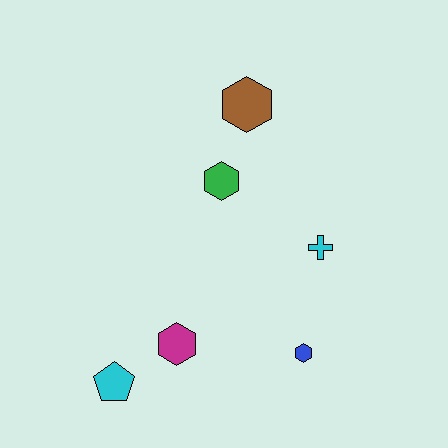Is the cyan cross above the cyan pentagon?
Yes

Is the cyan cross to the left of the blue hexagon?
No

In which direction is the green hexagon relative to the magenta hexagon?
The green hexagon is above the magenta hexagon.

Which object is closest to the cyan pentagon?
The magenta hexagon is closest to the cyan pentagon.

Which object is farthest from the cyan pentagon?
The brown hexagon is farthest from the cyan pentagon.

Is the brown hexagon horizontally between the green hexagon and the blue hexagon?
Yes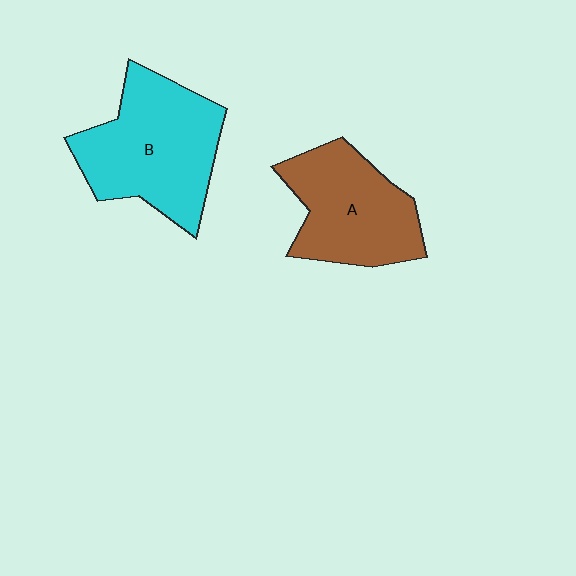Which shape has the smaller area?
Shape A (brown).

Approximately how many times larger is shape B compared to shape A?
Approximately 1.2 times.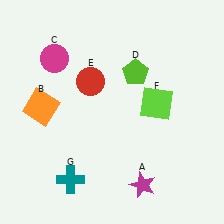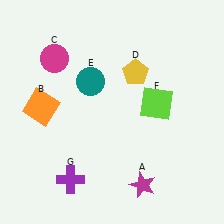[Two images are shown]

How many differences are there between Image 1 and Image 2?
There are 3 differences between the two images.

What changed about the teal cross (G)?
In Image 1, G is teal. In Image 2, it changed to purple.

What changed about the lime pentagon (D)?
In Image 1, D is lime. In Image 2, it changed to yellow.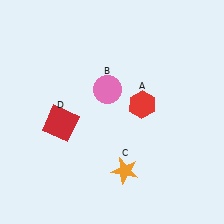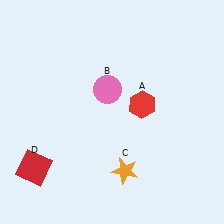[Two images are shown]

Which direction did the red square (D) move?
The red square (D) moved down.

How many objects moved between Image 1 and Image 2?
1 object moved between the two images.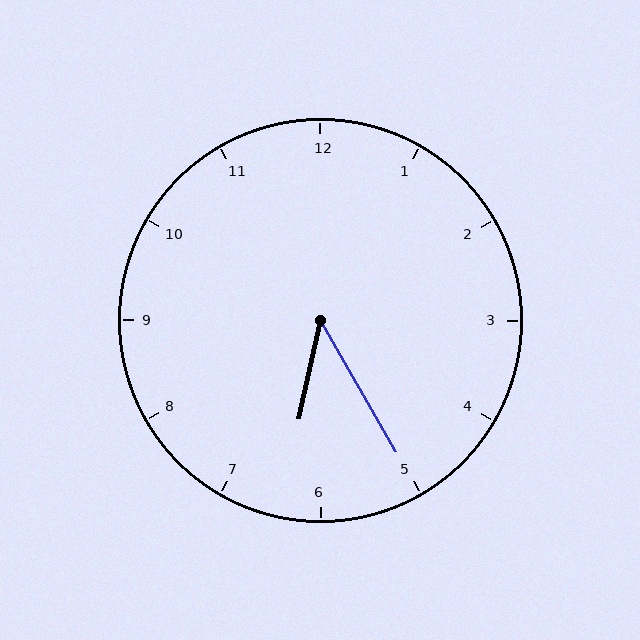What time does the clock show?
6:25.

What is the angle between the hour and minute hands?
Approximately 42 degrees.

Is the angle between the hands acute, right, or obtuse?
It is acute.